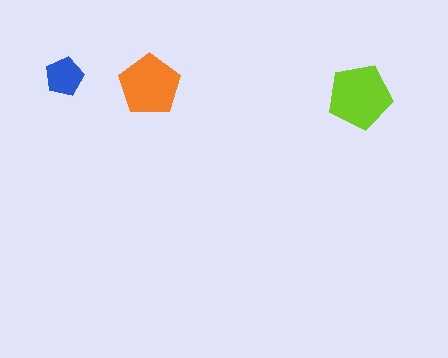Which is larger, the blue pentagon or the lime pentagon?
The lime one.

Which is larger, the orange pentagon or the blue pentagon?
The orange one.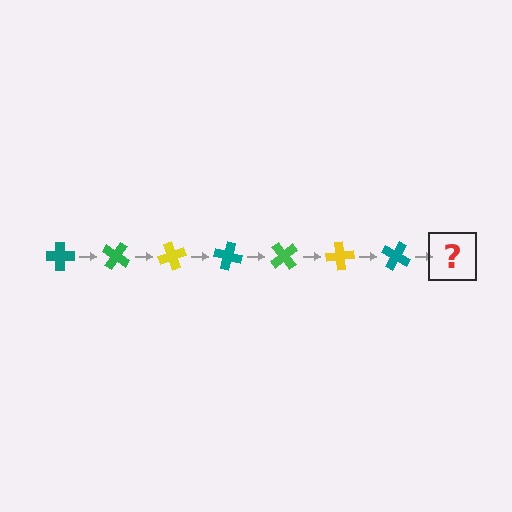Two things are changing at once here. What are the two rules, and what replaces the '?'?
The two rules are that it rotates 35 degrees each step and the color cycles through teal, green, and yellow. The '?' should be a green cross, rotated 245 degrees from the start.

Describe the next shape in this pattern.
It should be a green cross, rotated 245 degrees from the start.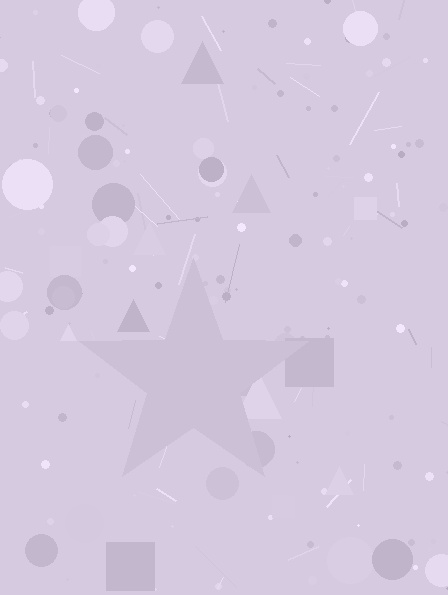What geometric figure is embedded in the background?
A star is embedded in the background.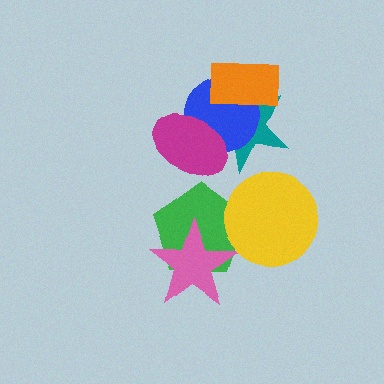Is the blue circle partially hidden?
Yes, it is partially covered by another shape.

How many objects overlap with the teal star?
3 objects overlap with the teal star.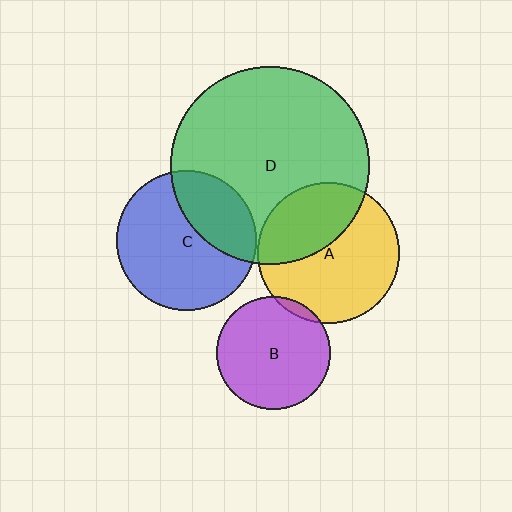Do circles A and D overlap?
Yes.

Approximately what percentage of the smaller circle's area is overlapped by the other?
Approximately 35%.